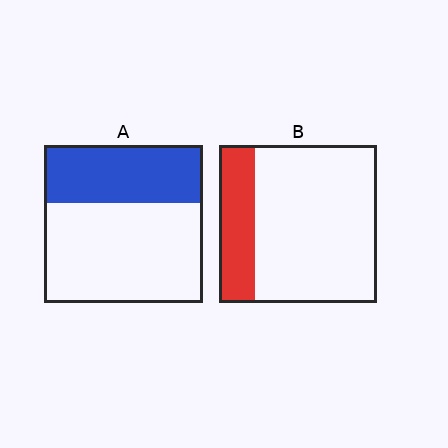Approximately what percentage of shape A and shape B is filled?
A is approximately 35% and B is approximately 25%.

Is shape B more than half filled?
No.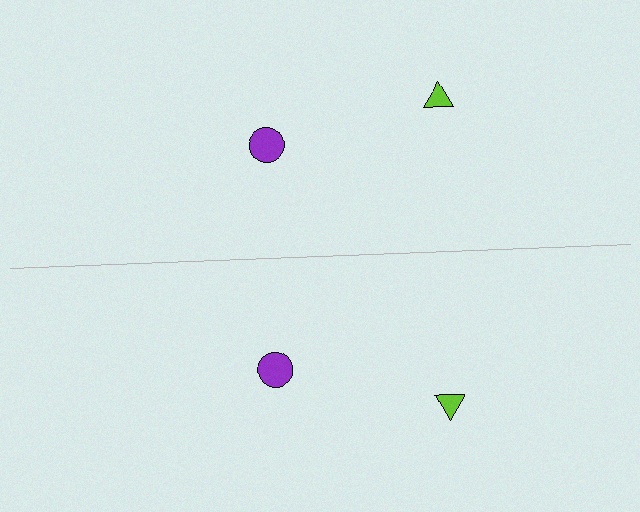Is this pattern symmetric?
Yes, this pattern has bilateral (reflection) symmetry.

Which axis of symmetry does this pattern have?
The pattern has a horizontal axis of symmetry running through the center of the image.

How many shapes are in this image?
There are 4 shapes in this image.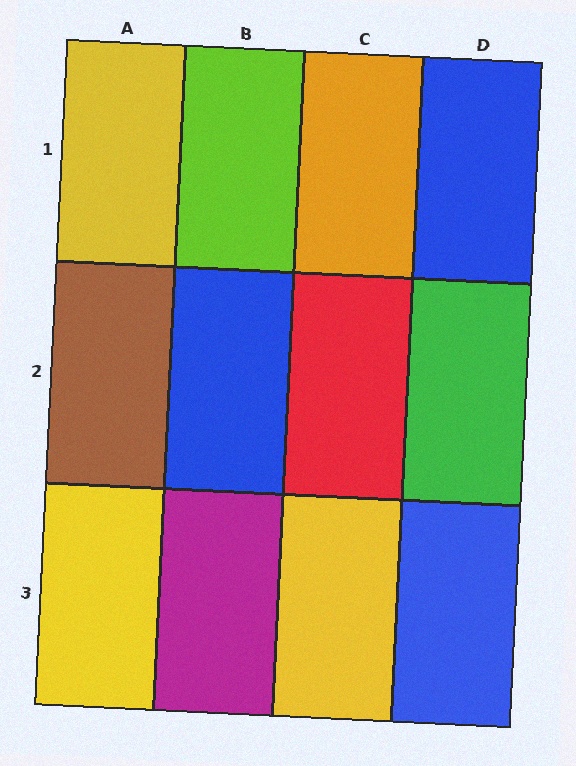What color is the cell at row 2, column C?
Red.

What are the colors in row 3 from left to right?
Yellow, magenta, yellow, blue.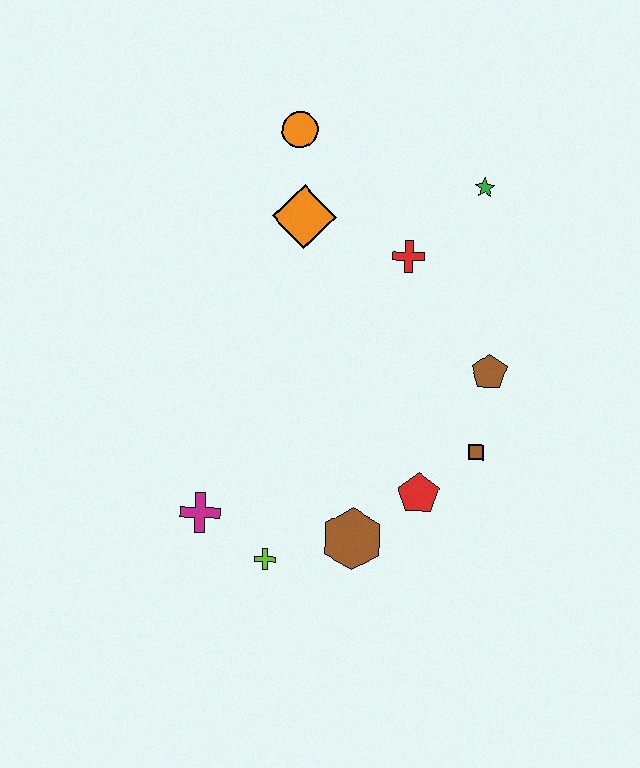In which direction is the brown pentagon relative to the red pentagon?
The brown pentagon is above the red pentagon.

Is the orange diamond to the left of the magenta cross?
No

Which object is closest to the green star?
The red cross is closest to the green star.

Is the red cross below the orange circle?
Yes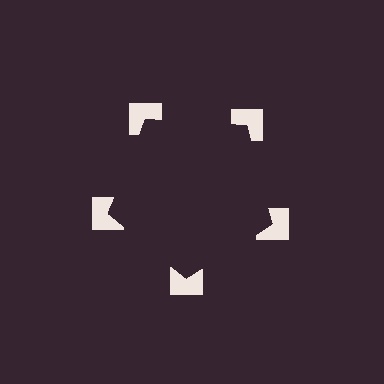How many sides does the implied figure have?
5 sides.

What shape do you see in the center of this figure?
An illusory pentagon — its edges are inferred from the aligned wedge cuts in the notched squares, not physically drawn.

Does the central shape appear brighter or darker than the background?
It typically appears slightly darker than the background, even though no actual brightness change is drawn.